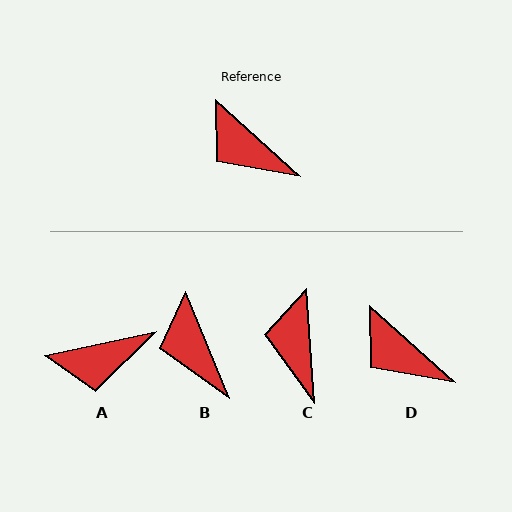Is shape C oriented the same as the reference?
No, it is off by about 44 degrees.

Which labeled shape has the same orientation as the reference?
D.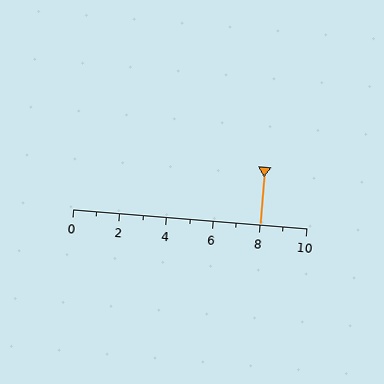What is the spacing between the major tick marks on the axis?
The major ticks are spaced 2 apart.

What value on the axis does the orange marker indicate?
The marker indicates approximately 8.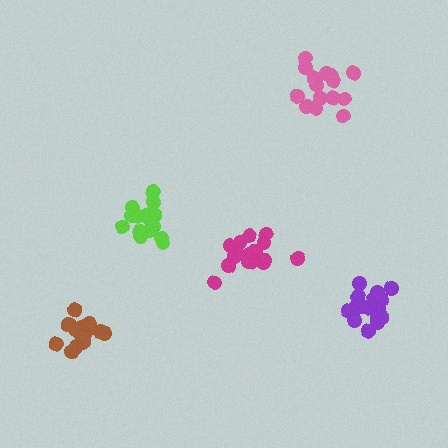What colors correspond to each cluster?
The clusters are colored: purple, brown, lime, pink, magenta.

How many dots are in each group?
Group 1: 18 dots, Group 2: 17 dots, Group 3: 16 dots, Group 4: 15 dots, Group 5: 17 dots (83 total).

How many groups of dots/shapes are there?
There are 5 groups.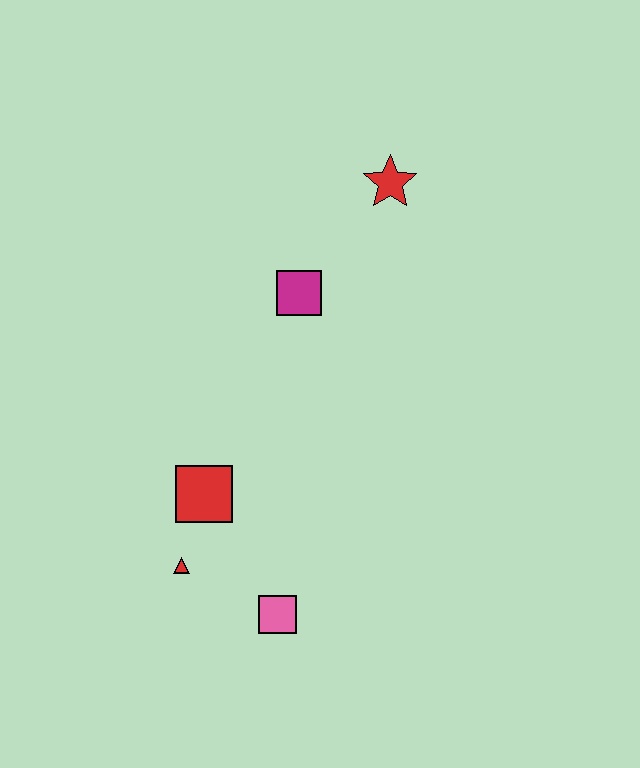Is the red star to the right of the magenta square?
Yes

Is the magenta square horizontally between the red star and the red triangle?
Yes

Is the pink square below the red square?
Yes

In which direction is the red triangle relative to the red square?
The red triangle is below the red square.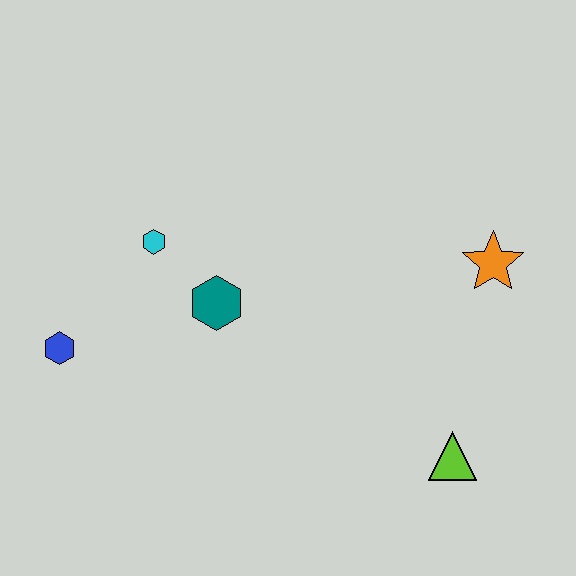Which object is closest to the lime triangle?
The orange star is closest to the lime triangle.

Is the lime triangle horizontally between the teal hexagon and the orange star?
Yes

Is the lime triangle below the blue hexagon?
Yes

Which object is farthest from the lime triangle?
The blue hexagon is farthest from the lime triangle.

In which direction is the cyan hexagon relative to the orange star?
The cyan hexagon is to the left of the orange star.